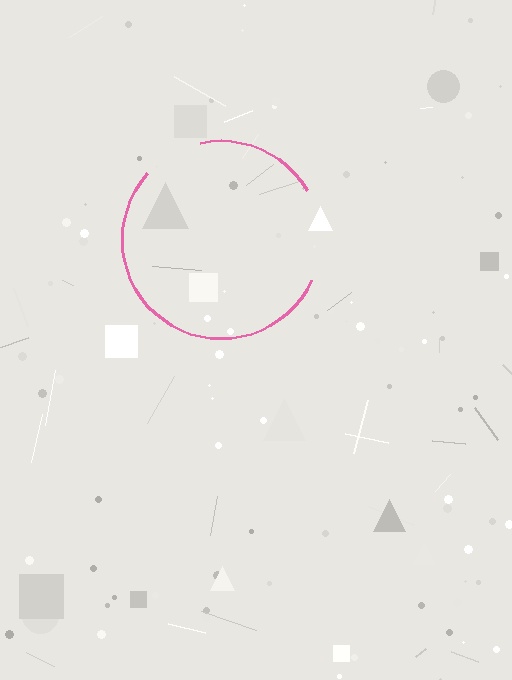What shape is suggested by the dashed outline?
The dashed outline suggests a circle.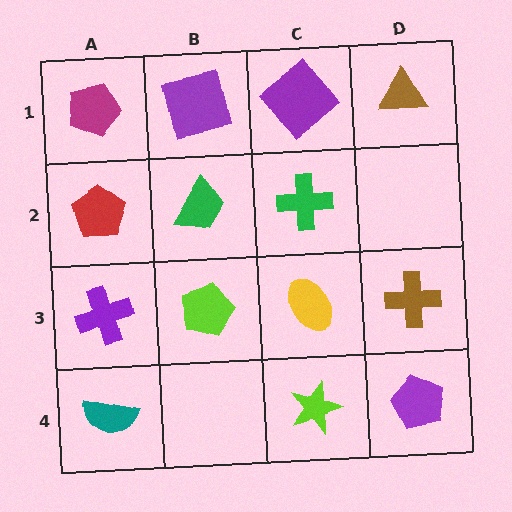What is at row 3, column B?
A lime pentagon.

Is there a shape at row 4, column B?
No, that cell is empty.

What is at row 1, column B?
A purple square.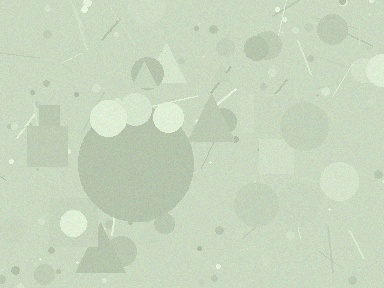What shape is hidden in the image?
A circle is hidden in the image.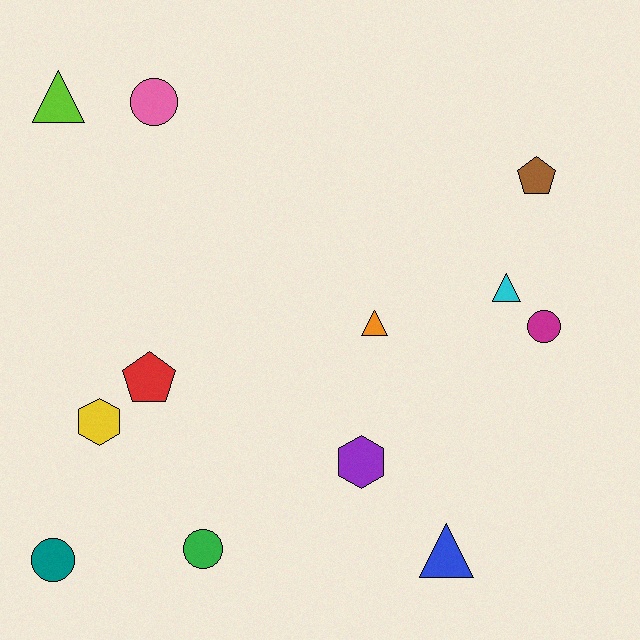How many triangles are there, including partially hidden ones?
There are 4 triangles.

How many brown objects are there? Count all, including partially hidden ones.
There is 1 brown object.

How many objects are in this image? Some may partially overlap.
There are 12 objects.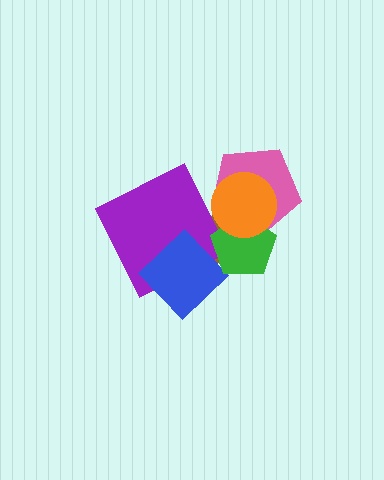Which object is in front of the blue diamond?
The green pentagon is in front of the blue diamond.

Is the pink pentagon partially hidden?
Yes, it is partially covered by another shape.